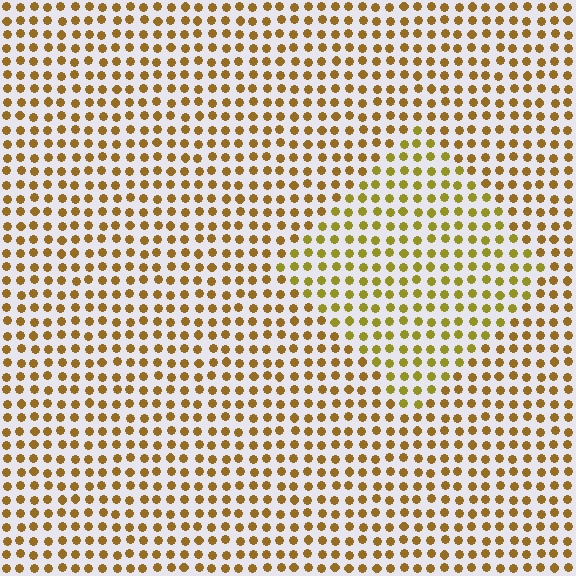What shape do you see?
I see a diamond.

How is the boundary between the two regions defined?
The boundary is defined purely by a slight shift in hue (about 22 degrees). Spacing, size, and orientation are identical on both sides.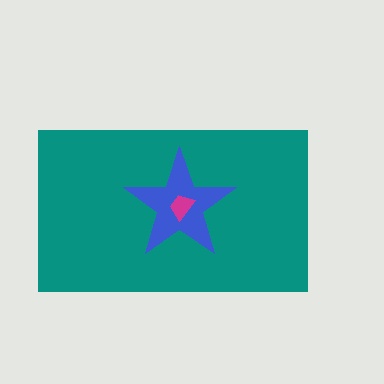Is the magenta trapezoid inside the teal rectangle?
Yes.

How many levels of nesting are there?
3.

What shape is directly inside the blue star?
The magenta trapezoid.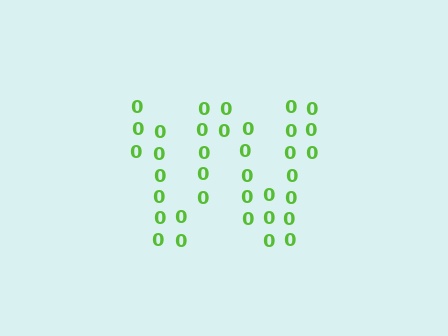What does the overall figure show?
The overall figure shows the letter W.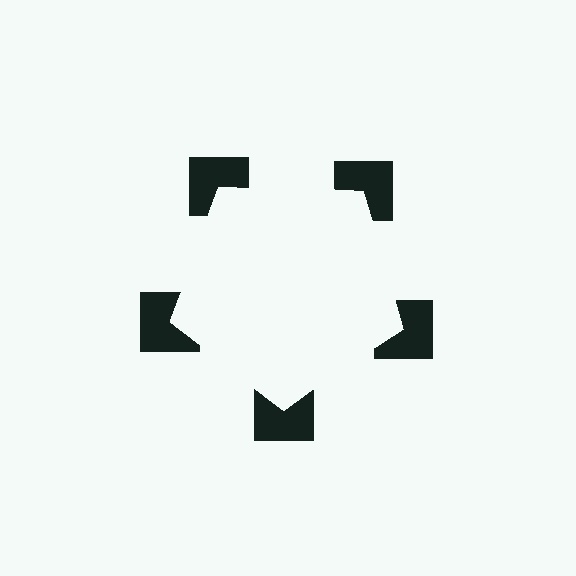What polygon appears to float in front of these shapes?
An illusory pentagon — its edges are inferred from the aligned wedge cuts in the notched squares, not physically drawn.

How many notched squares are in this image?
There are 5 — one at each vertex of the illusory pentagon.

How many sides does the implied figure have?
5 sides.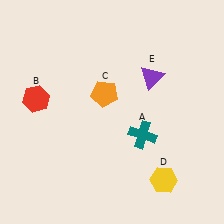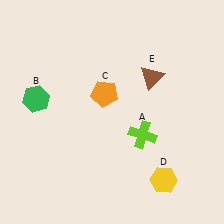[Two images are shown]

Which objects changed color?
A changed from teal to lime. B changed from red to green. E changed from purple to brown.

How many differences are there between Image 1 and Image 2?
There are 3 differences between the two images.